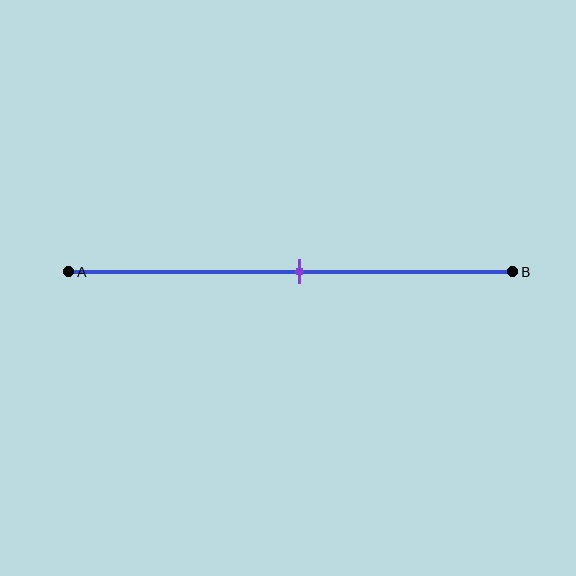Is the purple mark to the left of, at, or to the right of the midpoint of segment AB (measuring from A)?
The purple mark is approximately at the midpoint of segment AB.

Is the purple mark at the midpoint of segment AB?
Yes, the mark is approximately at the midpoint.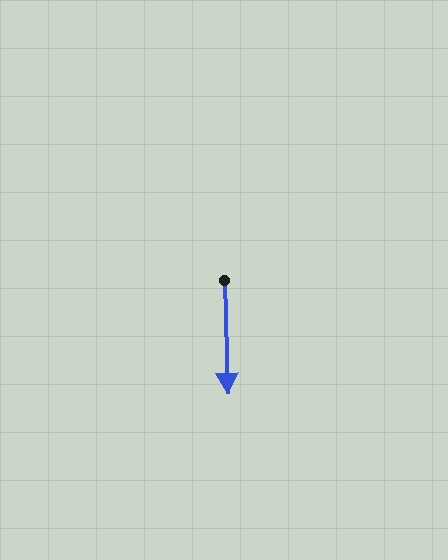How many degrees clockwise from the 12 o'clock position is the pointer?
Approximately 178 degrees.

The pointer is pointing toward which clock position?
Roughly 6 o'clock.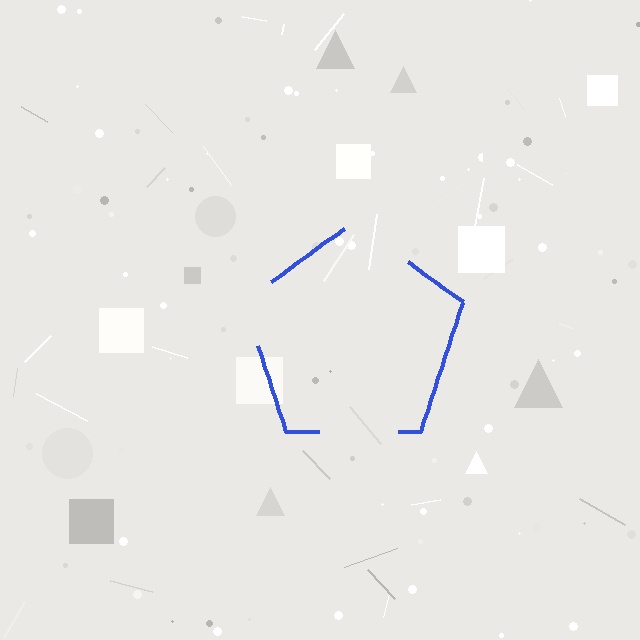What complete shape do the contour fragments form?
The contour fragments form a pentagon.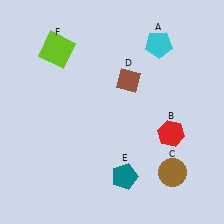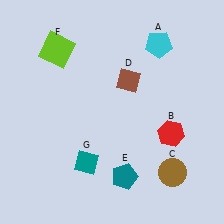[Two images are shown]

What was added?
A teal diamond (G) was added in Image 2.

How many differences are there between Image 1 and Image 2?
There is 1 difference between the two images.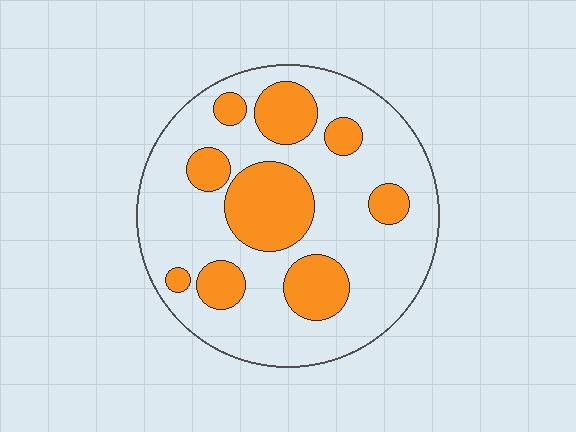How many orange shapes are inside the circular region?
9.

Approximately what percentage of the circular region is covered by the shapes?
Approximately 30%.